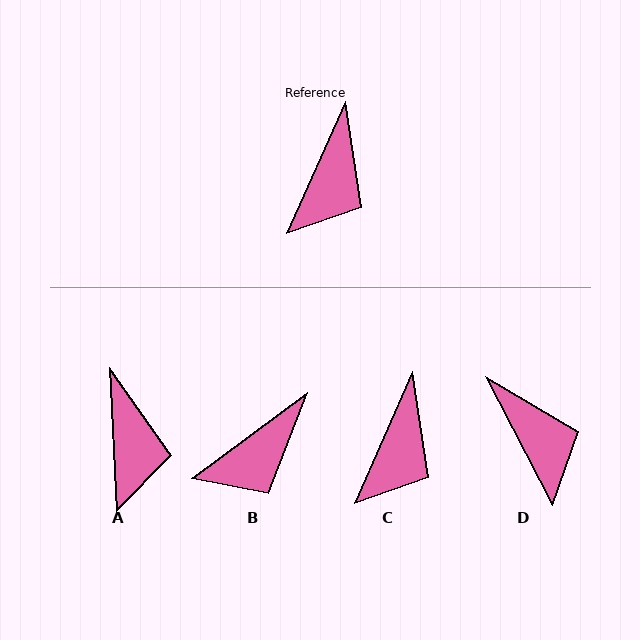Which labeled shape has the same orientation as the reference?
C.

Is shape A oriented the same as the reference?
No, it is off by about 26 degrees.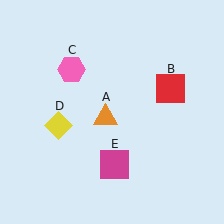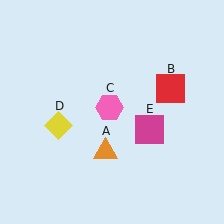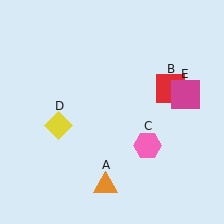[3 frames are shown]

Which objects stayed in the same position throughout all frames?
Red square (object B) and yellow diamond (object D) remained stationary.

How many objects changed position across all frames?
3 objects changed position: orange triangle (object A), pink hexagon (object C), magenta square (object E).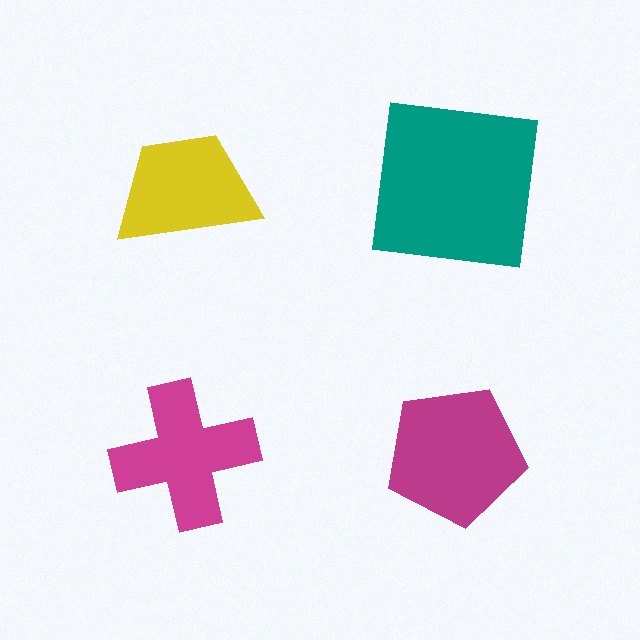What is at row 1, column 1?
A yellow trapezoid.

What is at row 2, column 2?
A magenta pentagon.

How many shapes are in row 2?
2 shapes.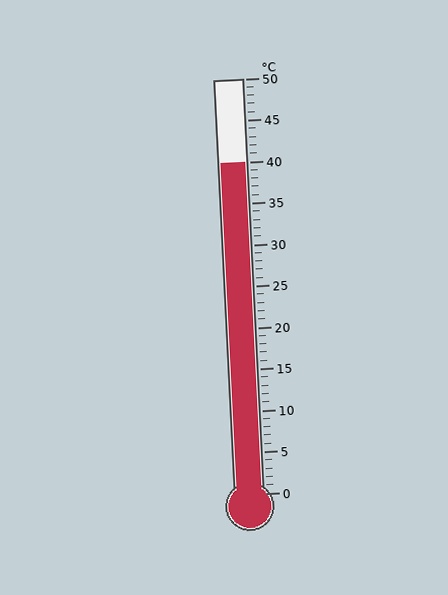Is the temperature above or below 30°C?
The temperature is above 30°C.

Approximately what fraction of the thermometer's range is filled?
The thermometer is filled to approximately 80% of its range.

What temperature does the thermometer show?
The thermometer shows approximately 40°C.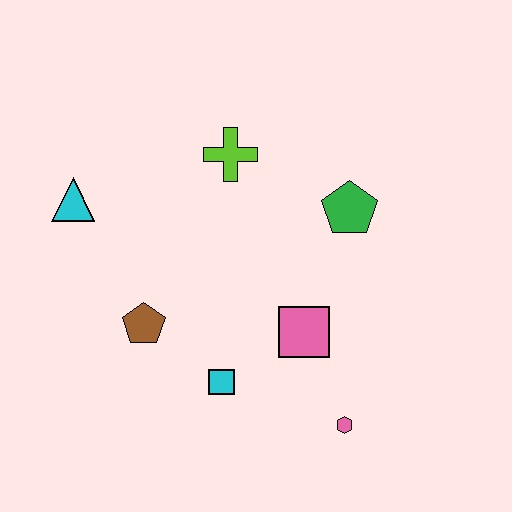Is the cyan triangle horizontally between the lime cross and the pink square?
No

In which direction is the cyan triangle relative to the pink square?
The cyan triangle is to the left of the pink square.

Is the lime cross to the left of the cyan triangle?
No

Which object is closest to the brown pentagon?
The cyan square is closest to the brown pentagon.